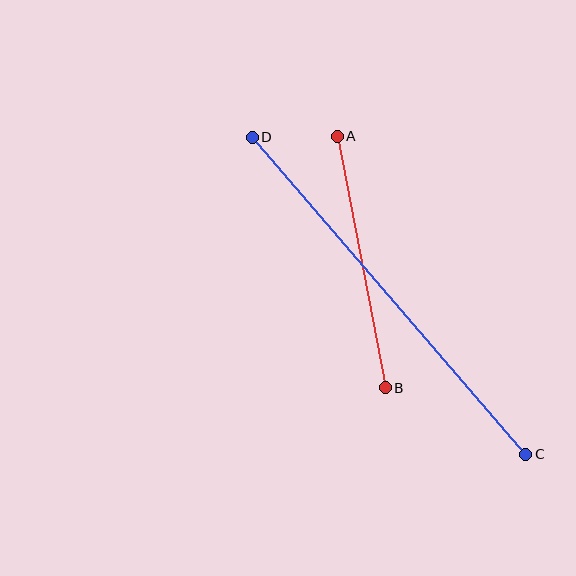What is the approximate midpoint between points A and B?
The midpoint is at approximately (361, 262) pixels.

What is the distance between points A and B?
The distance is approximately 256 pixels.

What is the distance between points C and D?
The distance is approximately 419 pixels.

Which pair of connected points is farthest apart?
Points C and D are farthest apart.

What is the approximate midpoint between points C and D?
The midpoint is at approximately (389, 296) pixels.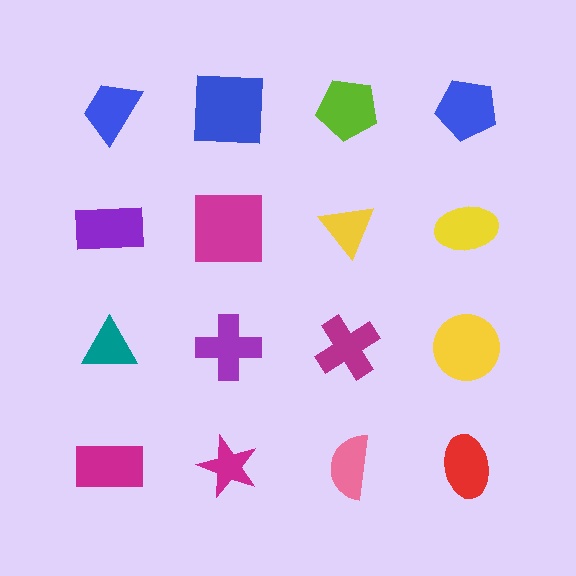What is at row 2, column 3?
A yellow triangle.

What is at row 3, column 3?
A magenta cross.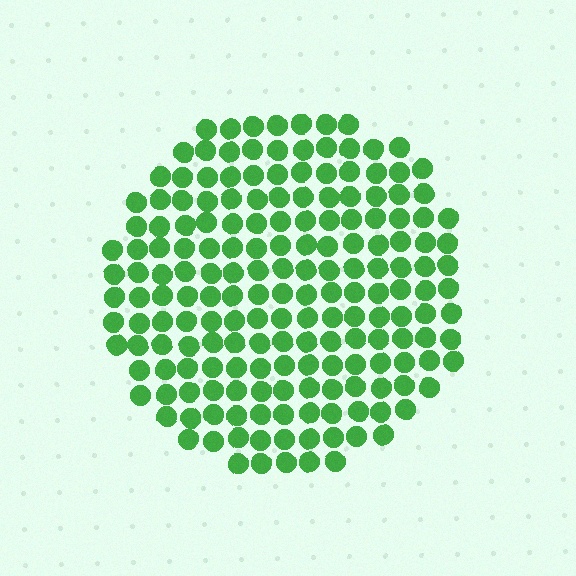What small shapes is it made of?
It is made of small circles.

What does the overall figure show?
The overall figure shows a circle.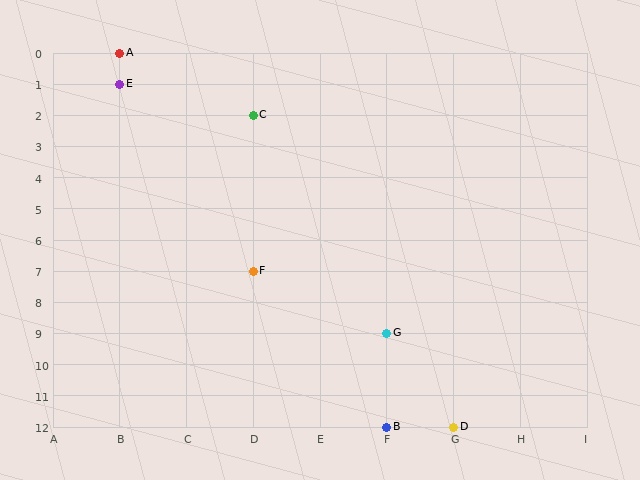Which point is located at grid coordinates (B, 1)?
Point E is at (B, 1).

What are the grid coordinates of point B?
Point B is at grid coordinates (F, 12).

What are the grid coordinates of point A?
Point A is at grid coordinates (B, 0).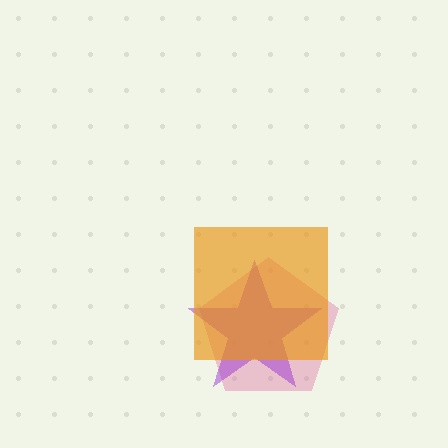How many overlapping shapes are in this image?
There are 3 overlapping shapes in the image.